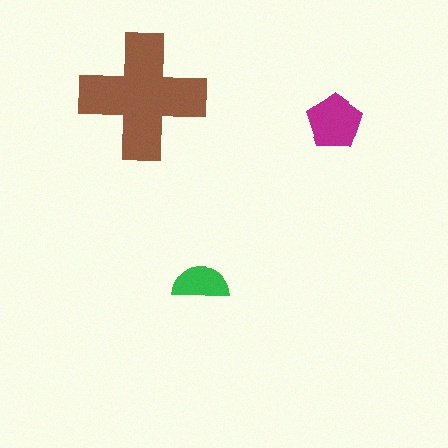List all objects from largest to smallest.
The brown cross, the magenta pentagon, the green semicircle.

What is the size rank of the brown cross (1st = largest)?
1st.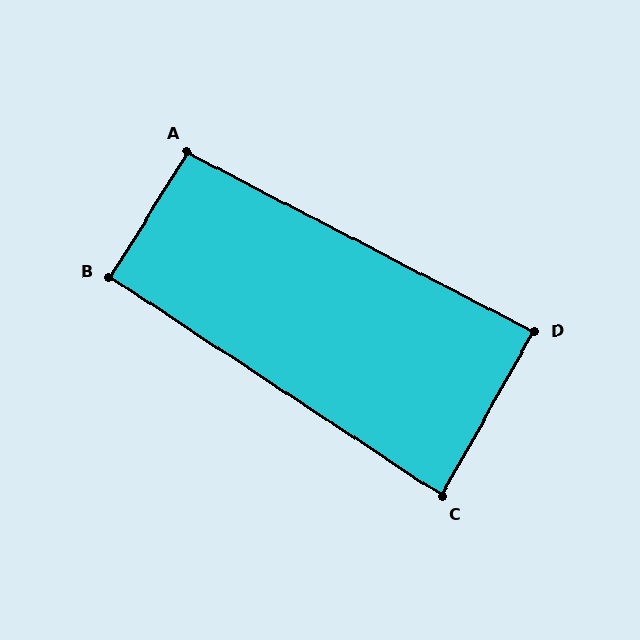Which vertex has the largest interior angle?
A, at approximately 94 degrees.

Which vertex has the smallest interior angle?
C, at approximately 86 degrees.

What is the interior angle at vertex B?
Approximately 92 degrees (approximately right).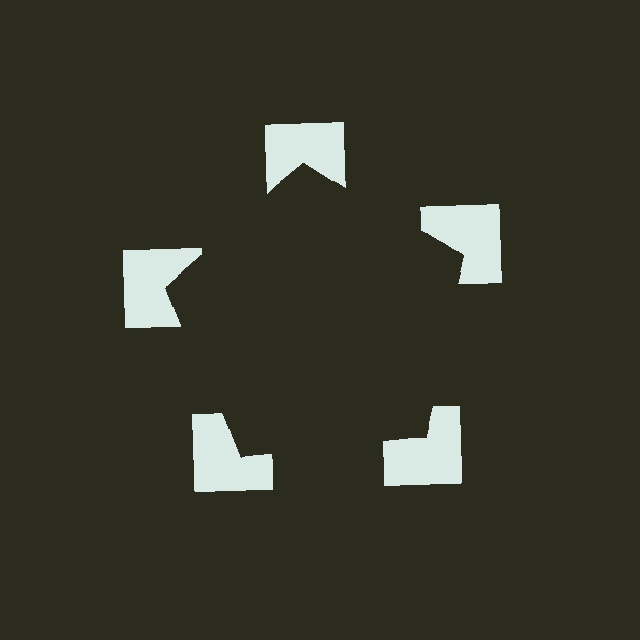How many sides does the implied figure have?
5 sides.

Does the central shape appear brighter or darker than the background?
It typically appears slightly darker than the background, even though no actual brightness change is drawn.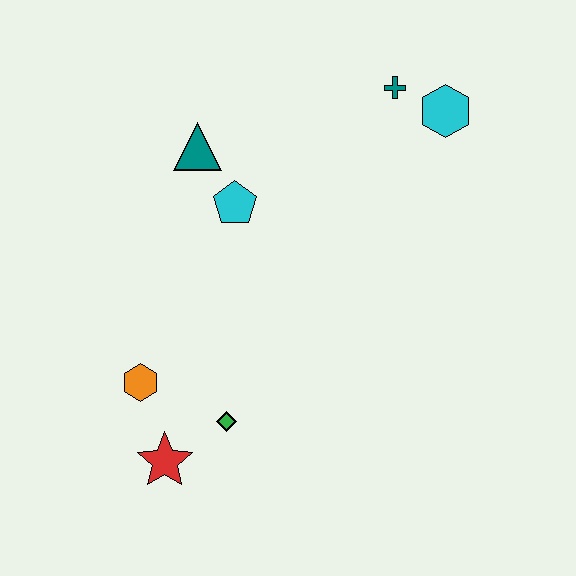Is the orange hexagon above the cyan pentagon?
No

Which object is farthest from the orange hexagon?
The cyan hexagon is farthest from the orange hexagon.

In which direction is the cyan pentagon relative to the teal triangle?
The cyan pentagon is below the teal triangle.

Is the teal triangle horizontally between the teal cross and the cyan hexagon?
No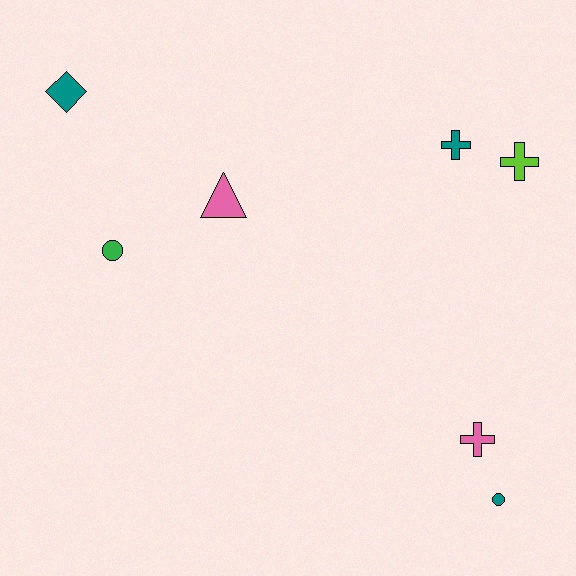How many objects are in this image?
There are 7 objects.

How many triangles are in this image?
There is 1 triangle.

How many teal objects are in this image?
There are 3 teal objects.